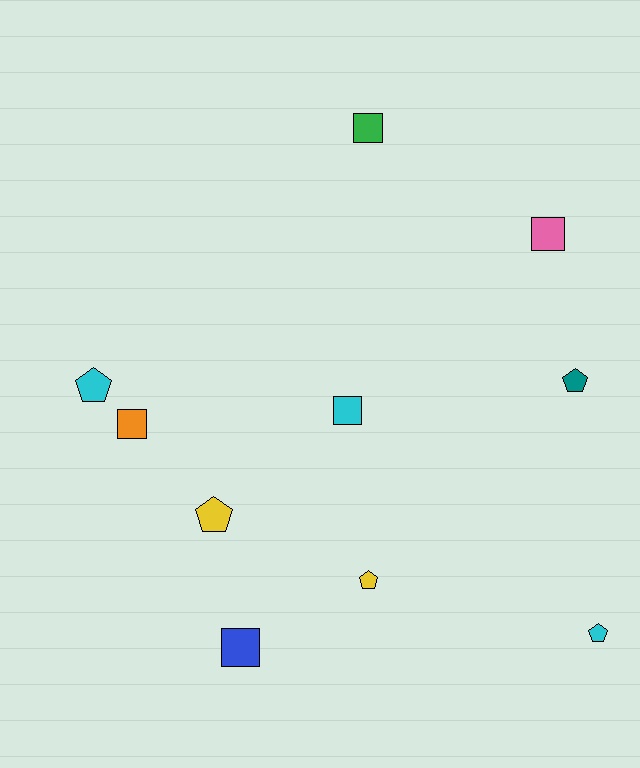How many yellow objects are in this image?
There are 2 yellow objects.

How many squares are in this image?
There are 5 squares.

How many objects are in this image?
There are 10 objects.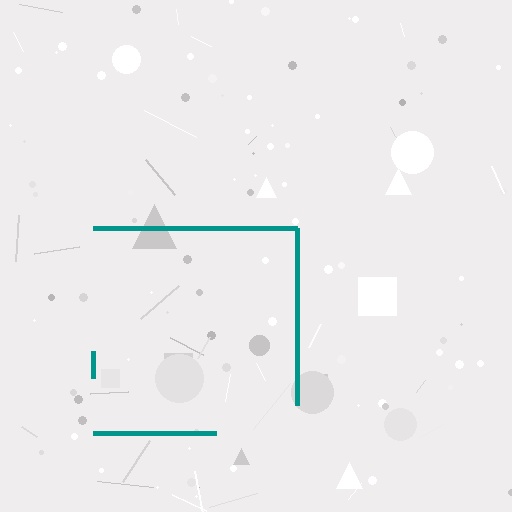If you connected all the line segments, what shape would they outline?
They would outline a square.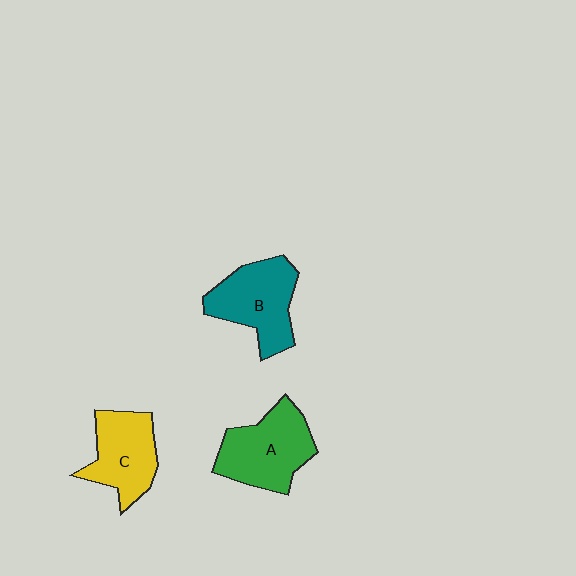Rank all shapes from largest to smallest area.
From largest to smallest: A (green), B (teal), C (yellow).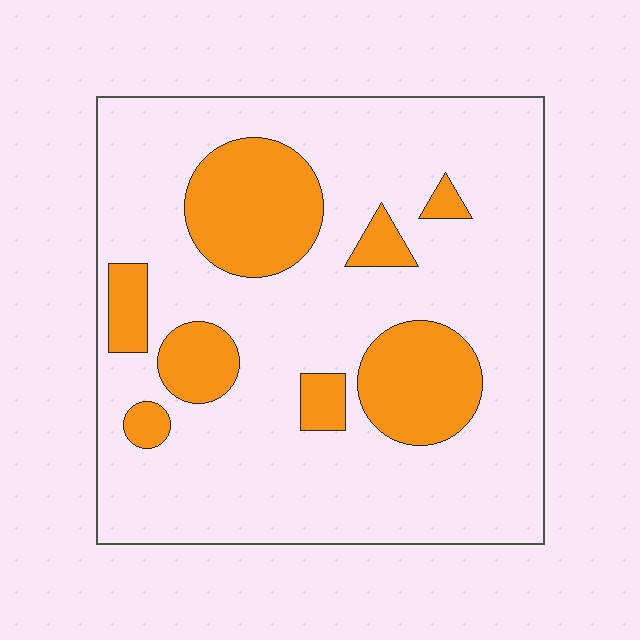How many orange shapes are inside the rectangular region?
8.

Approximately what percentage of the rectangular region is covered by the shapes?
Approximately 20%.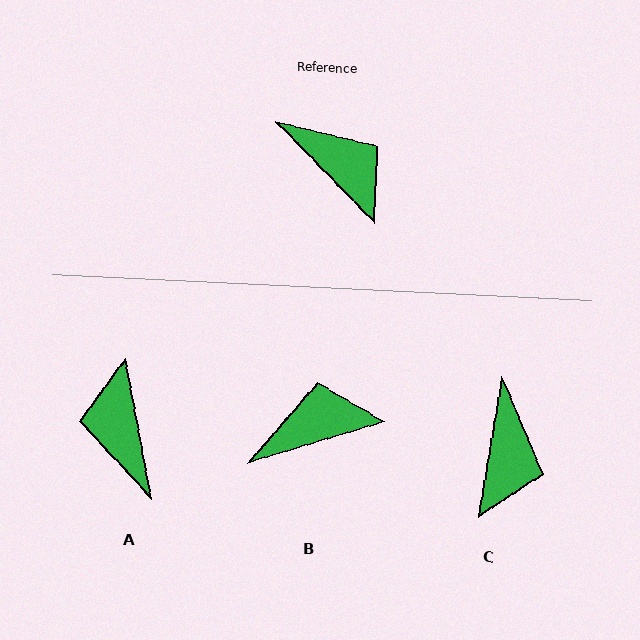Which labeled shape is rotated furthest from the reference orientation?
A, about 146 degrees away.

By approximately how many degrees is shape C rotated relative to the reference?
Approximately 54 degrees clockwise.